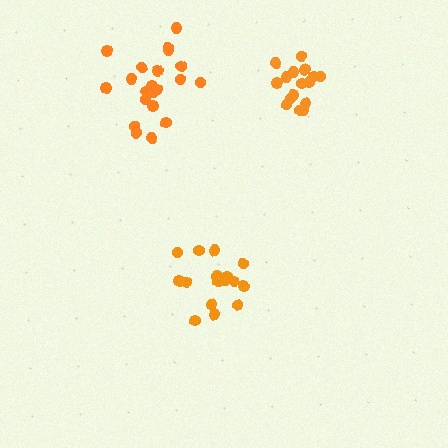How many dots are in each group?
Group 1: 17 dots, Group 2: 17 dots, Group 3: 21 dots (55 total).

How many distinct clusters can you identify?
There are 3 distinct clusters.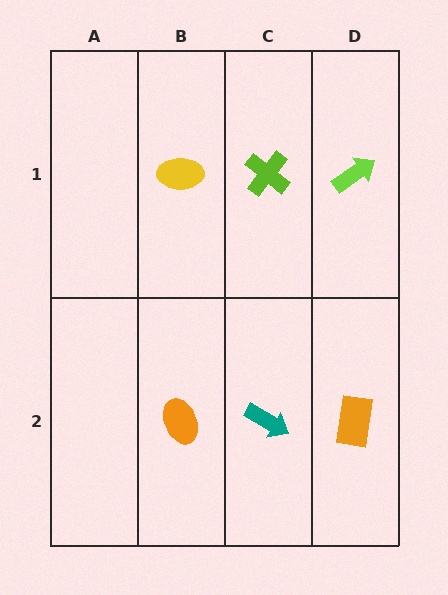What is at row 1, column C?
A lime cross.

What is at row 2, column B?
An orange ellipse.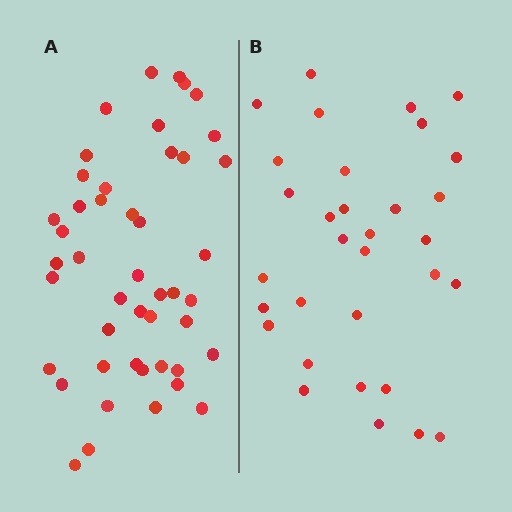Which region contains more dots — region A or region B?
Region A (the left region) has more dots.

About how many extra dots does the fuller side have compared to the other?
Region A has approximately 15 more dots than region B.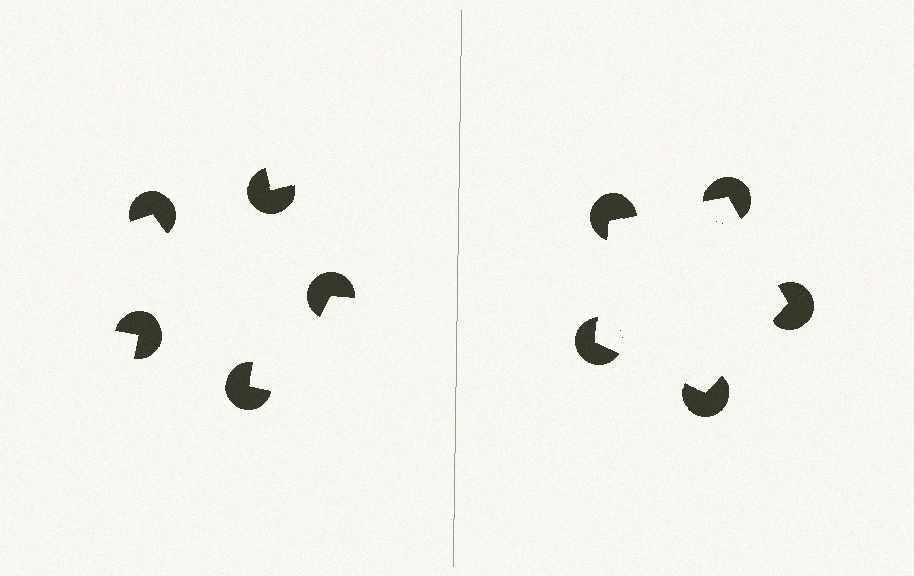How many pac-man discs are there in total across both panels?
10 — 5 on each side.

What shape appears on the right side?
An illusory pentagon.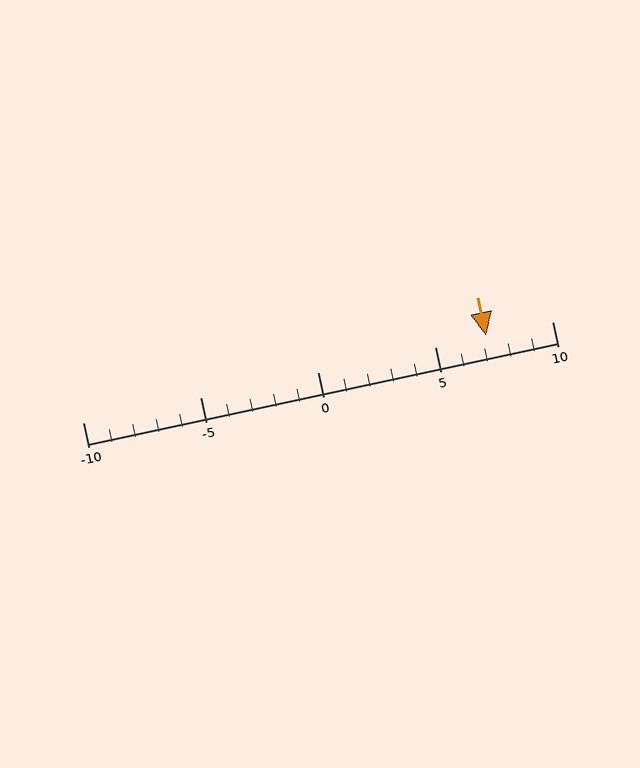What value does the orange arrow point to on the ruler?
The orange arrow points to approximately 7.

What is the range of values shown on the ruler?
The ruler shows values from -10 to 10.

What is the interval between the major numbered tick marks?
The major tick marks are spaced 5 units apart.